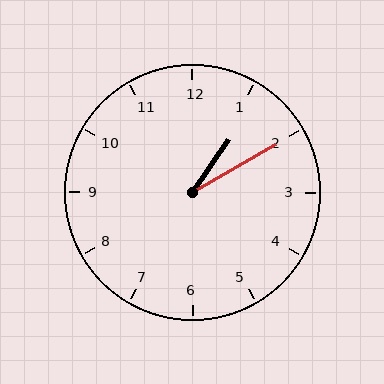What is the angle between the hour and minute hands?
Approximately 25 degrees.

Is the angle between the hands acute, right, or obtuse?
It is acute.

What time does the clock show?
1:10.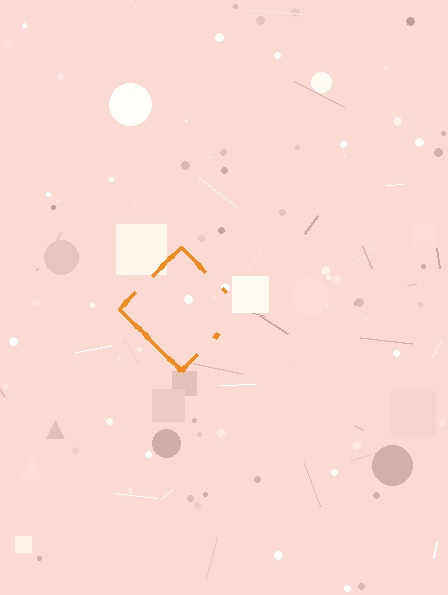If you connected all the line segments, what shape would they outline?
They would outline a diamond.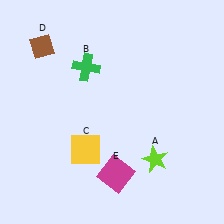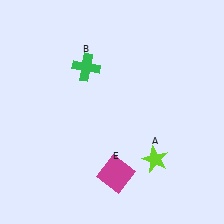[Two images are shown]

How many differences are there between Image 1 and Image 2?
There are 2 differences between the two images.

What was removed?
The brown diamond (D), the yellow square (C) were removed in Image 2.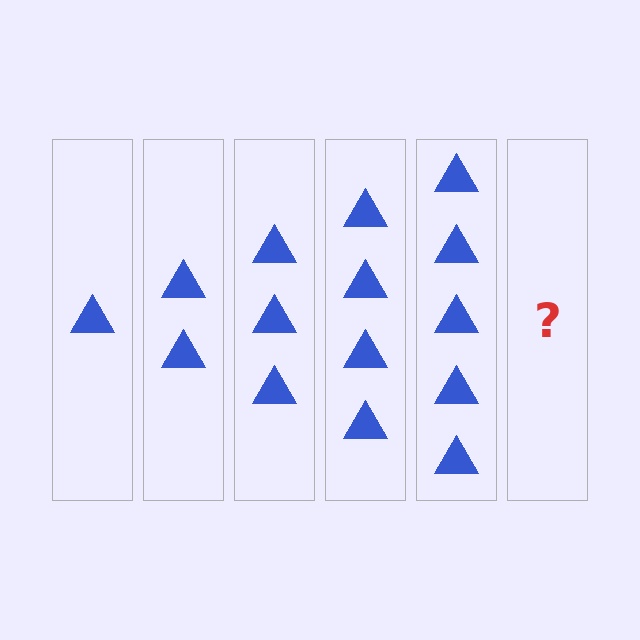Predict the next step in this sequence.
The next step is 6 triangles.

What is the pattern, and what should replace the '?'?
The pattern is that each step adds one more triangle. The '?' should be 6 triangles.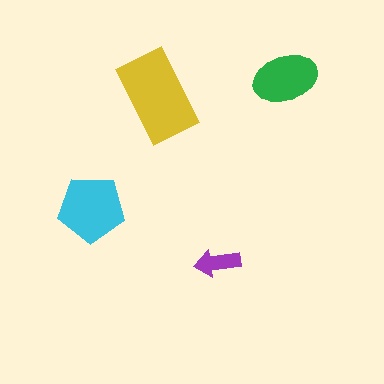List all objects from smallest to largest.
The purple arrow, the green ellipse, the cyan pentagon, the yellow rectangle.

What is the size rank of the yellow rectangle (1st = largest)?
1st.